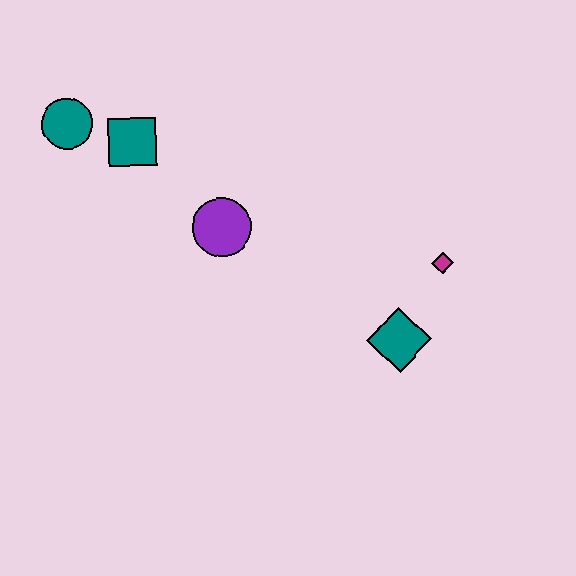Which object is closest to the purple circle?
The teal square is closest to the purple circle.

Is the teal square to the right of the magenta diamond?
No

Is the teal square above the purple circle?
Yes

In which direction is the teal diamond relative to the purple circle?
The teal diamond is to the right of the purple circle.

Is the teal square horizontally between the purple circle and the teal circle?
Yes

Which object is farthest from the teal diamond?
The teal circle is farthest from the teal diamond.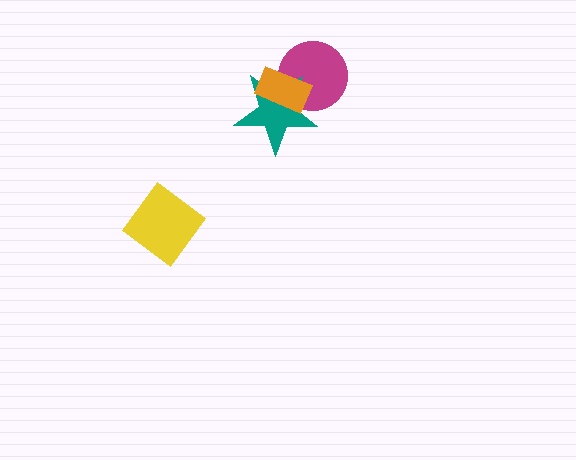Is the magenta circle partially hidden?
Yes, it is partially covered by another shape.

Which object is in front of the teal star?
The orange rectangle is in front of the teal star.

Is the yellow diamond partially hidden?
No, no other shape covers it.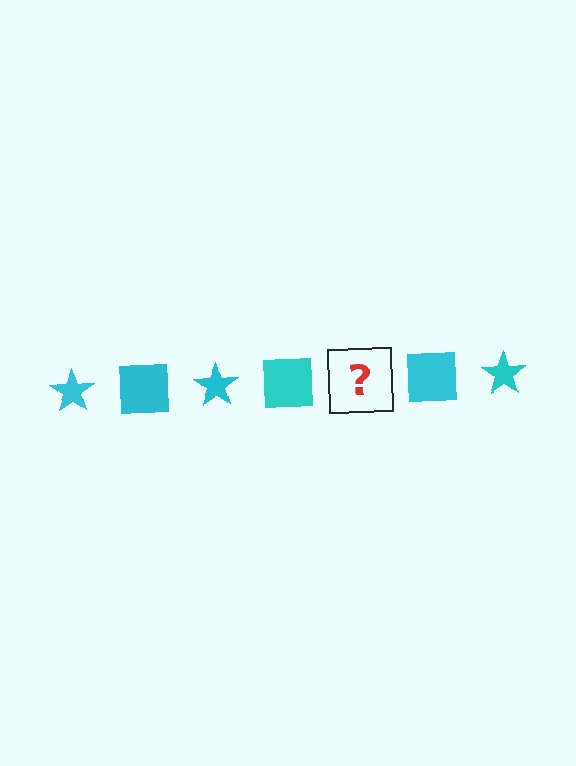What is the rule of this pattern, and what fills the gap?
The rule is that the pattern cycles through star, square shapes in cyan. The gap should be filled with a cyan star.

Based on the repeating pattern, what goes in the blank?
The blank should be a cyan star.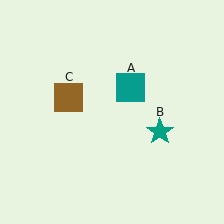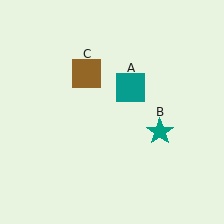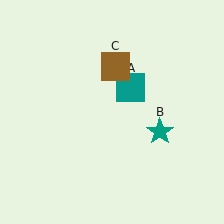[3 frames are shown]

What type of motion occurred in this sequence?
The brown square (object C) rotated clockwise around the center of the scene.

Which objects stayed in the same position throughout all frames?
Teal square (object A) and teal star (object B) remained stationary.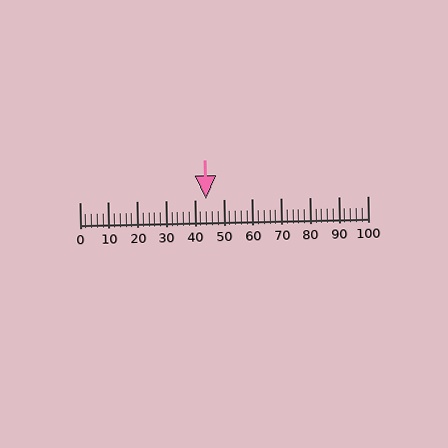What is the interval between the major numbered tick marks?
The major tick marks are spaced 10 units apart.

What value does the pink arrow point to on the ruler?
The pink arrow points to approximately 44.